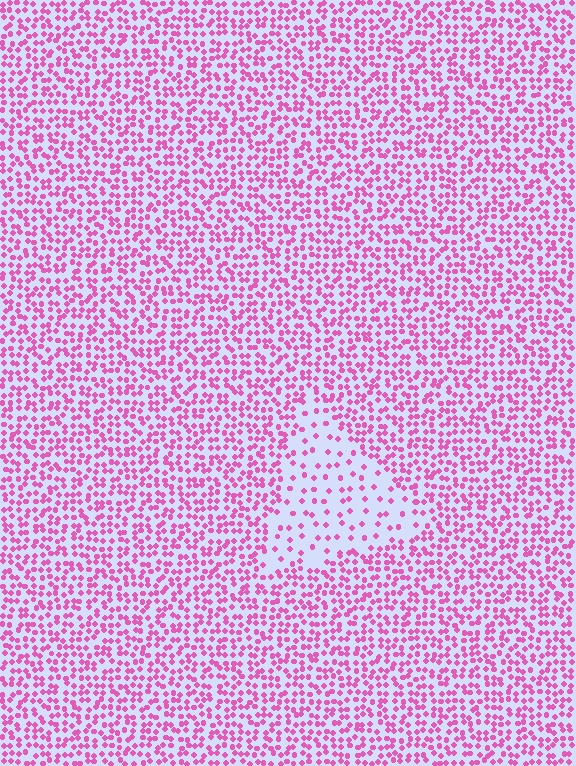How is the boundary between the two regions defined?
The boundary is defined by a change in element density (approximately 2.6x ratio). All elements are the same color, size, and shape.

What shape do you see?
I see a triangle.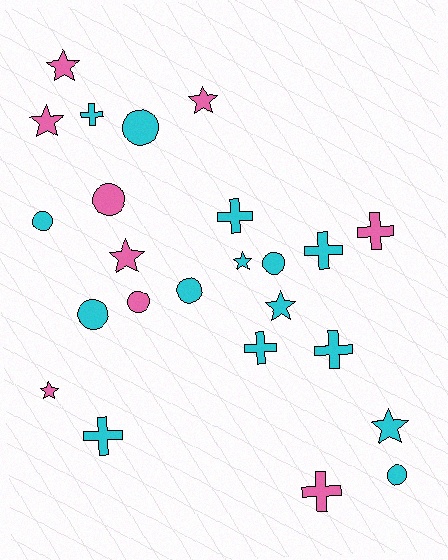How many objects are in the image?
There are 24 objects.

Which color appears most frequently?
Cyan, with 15 objects.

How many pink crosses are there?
There are 2 pink crosses.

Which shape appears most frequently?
Cross, with 8 objects.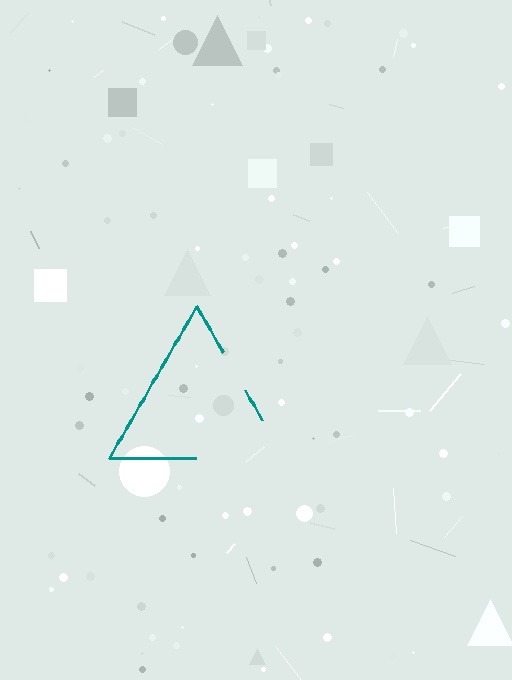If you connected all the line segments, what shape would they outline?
They would outline a triangle.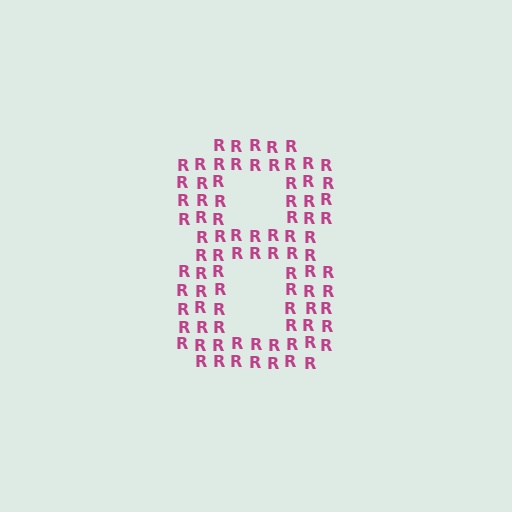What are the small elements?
The small elements are letter R's.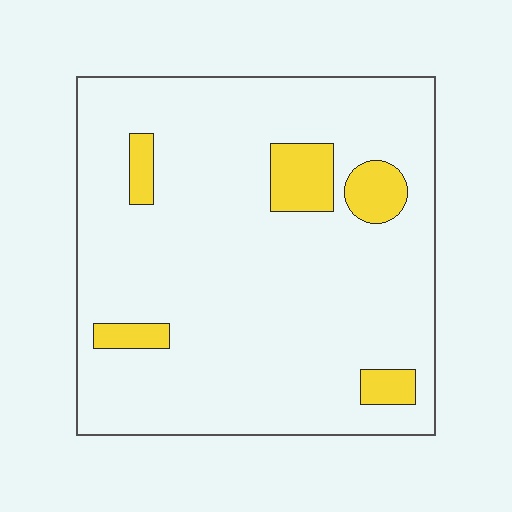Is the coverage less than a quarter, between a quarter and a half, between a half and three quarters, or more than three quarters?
Less than a quarter.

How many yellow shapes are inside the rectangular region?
5.